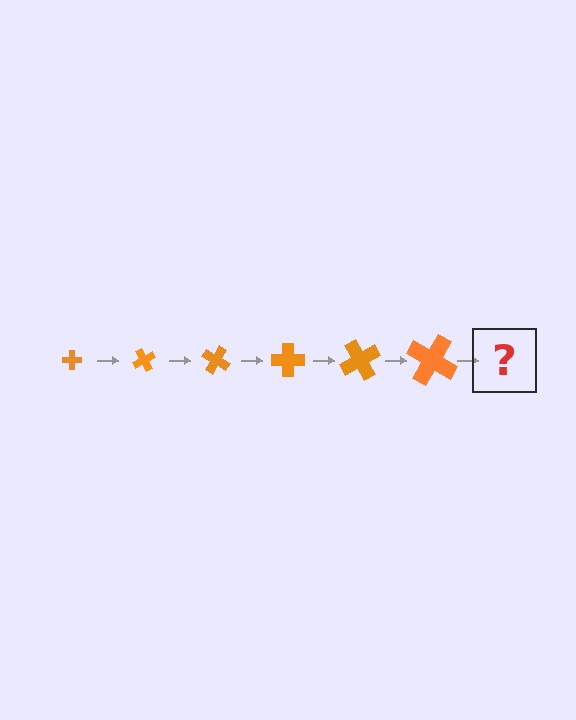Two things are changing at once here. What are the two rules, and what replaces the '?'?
The two rules are that the cross grows larger each step and it rotates 60 degrees each step. The '?' should be a cross, larger than the previous one and rotated 360 degrees from the start.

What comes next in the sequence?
The next element should be a cross, larger than the previous one and rotated 360 degrees from the start.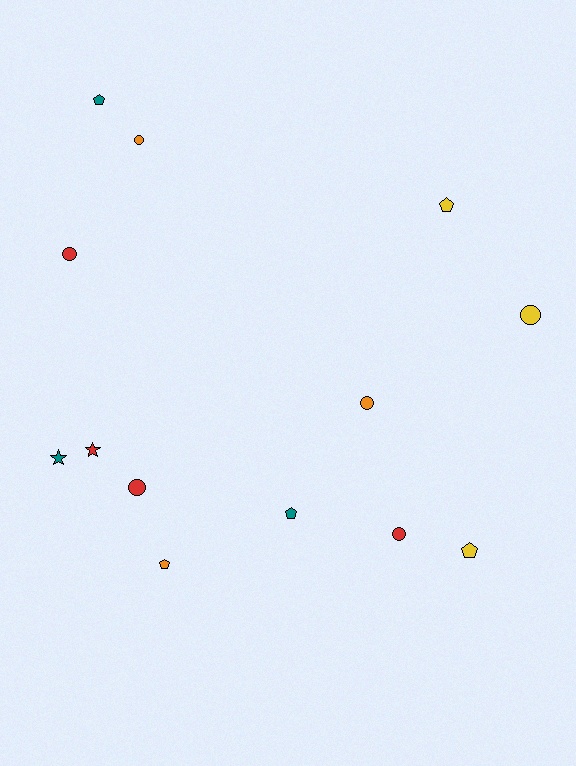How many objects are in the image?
There are 13 objects.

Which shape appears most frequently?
Circle, with 6 objects.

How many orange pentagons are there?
There is 1 orange pentagon.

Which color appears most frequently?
Red, with 4 objects.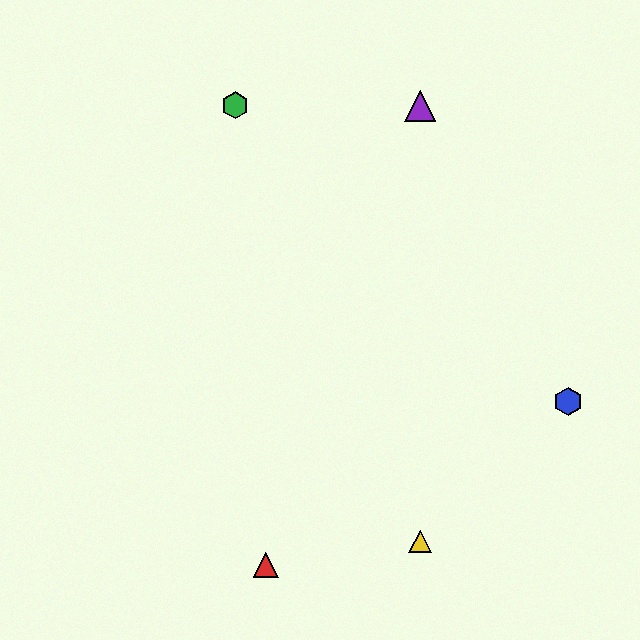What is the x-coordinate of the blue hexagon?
The blue hexagon is at x≈568.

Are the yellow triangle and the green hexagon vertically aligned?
No, the yellow triangle is at x≈420 and the green hexagon is at x≈235.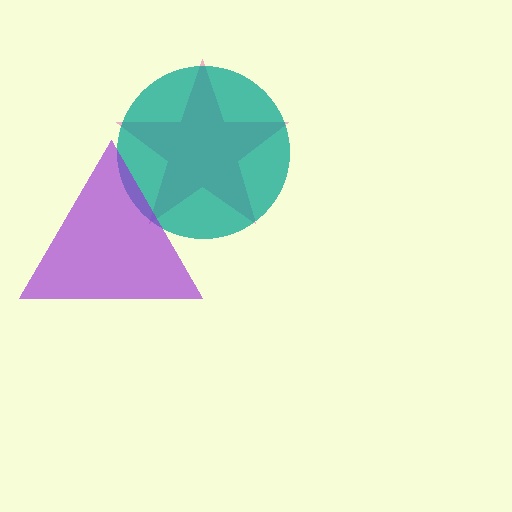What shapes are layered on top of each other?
The layered shapes are: a pink star, a teal circle, a purple triangle.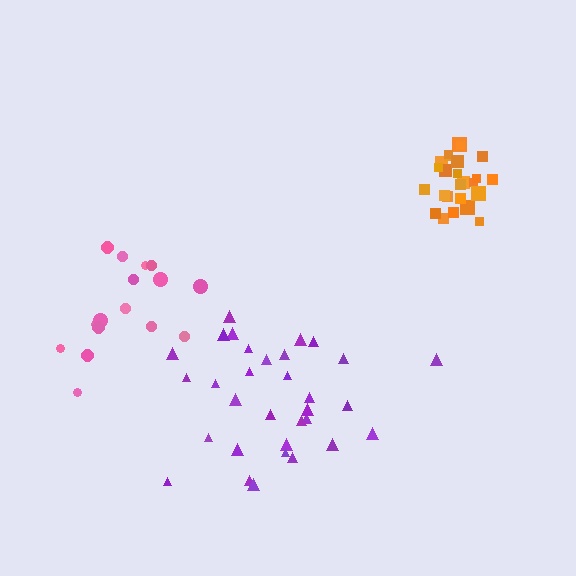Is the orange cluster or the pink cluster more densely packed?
Orange.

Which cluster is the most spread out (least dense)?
Pink.